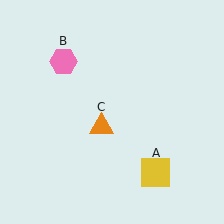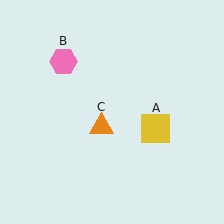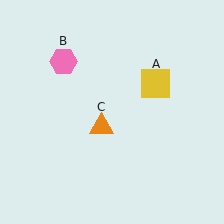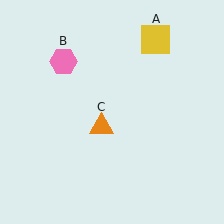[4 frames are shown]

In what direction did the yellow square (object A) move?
The yellow square (object A) moved up.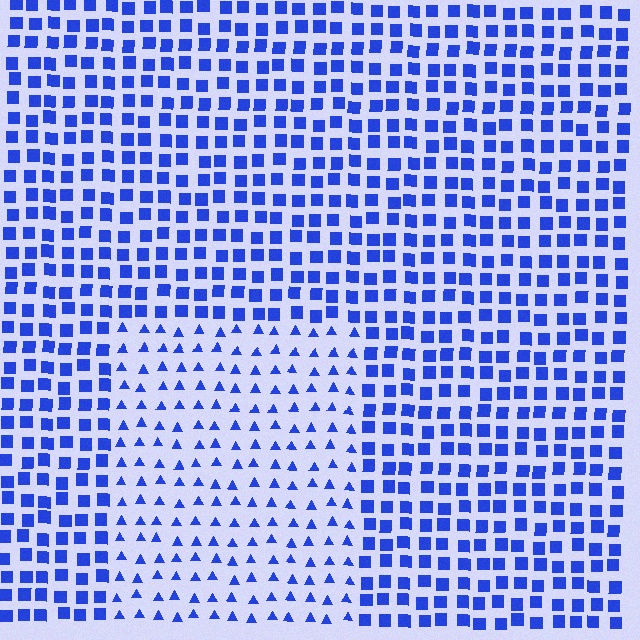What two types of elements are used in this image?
The image uses triangles inside the rectangle region and squares outside it.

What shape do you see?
I see a rectangle.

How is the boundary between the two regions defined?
The boundary is defined by a change in element shape: triangles inside vs. squares outside. All elements share the same color and spacing.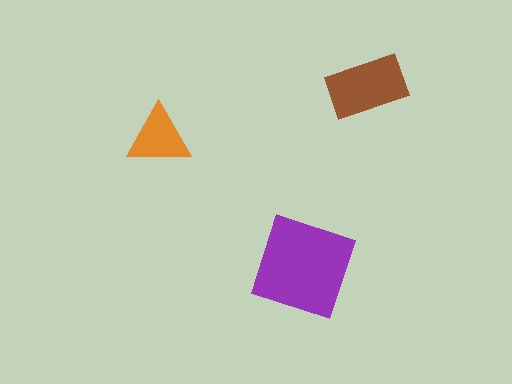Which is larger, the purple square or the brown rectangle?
The purple square.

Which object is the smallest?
The orange triangle.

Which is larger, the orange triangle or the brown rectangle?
The brown rectangle.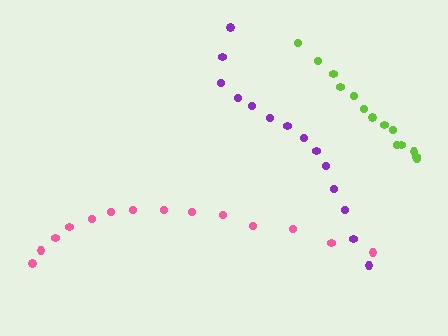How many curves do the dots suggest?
There are 3 distinct paths.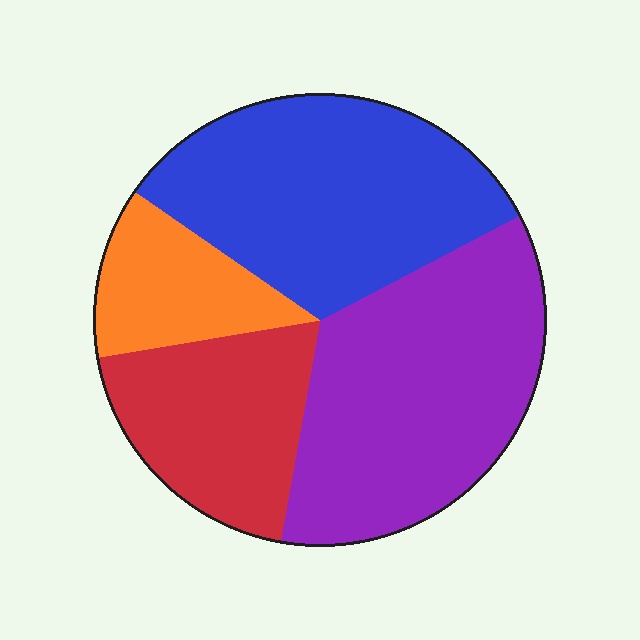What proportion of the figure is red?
Red takes up between a sixth and a third of the figure.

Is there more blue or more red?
Blue.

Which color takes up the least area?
Orange, at roughly 10%.